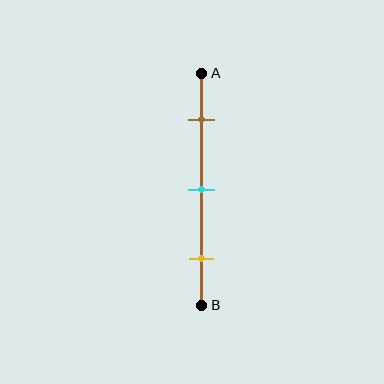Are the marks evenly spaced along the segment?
Yes, the marks are approximately evenly spaced.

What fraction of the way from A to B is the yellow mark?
The yellow mark is approximately 80% (0.8) of the way from A to B.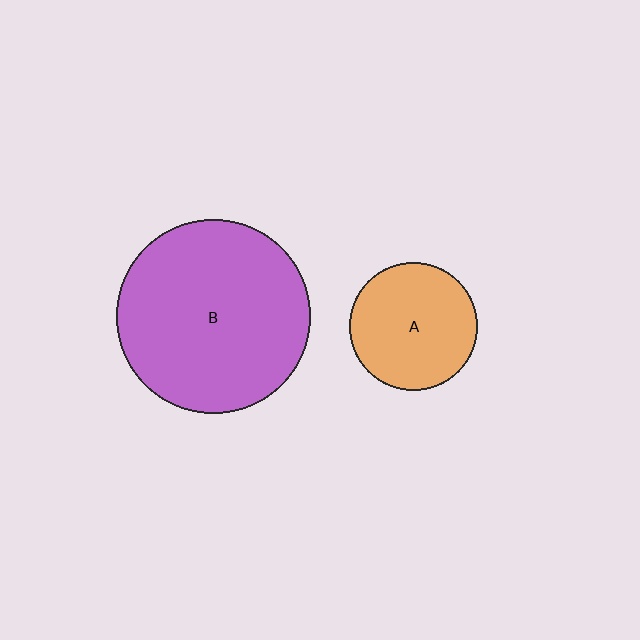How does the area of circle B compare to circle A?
Approximately 2.3 times.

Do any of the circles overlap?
No, none of the circles overlap.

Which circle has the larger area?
Circle B (purple).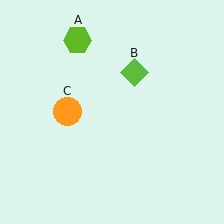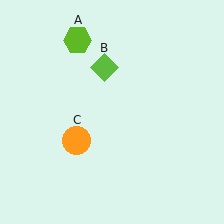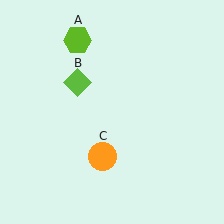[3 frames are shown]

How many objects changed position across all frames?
2 objects changed position: lime diamond (object B), orange circle (object C).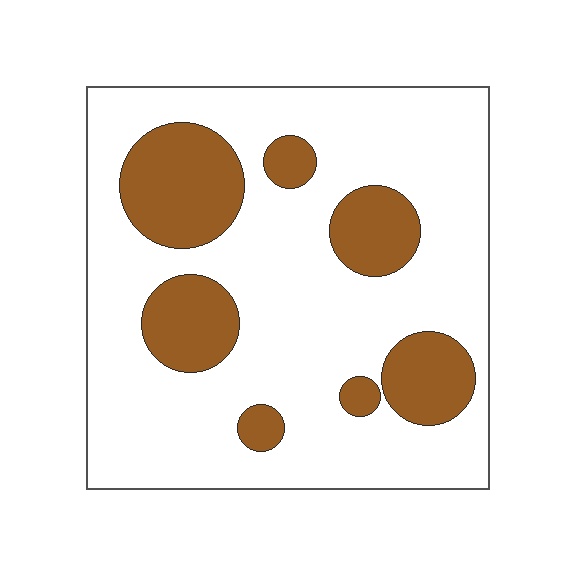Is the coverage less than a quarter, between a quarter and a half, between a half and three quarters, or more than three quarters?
Less than a quarter.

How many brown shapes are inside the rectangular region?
7.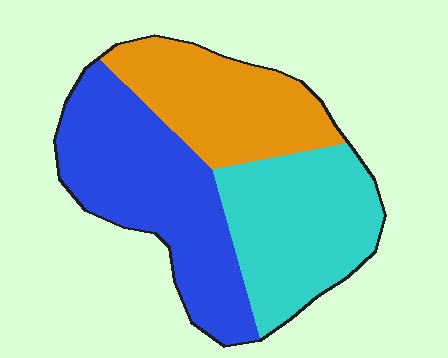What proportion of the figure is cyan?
Cyan covers roughly 35% of the figure.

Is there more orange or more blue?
Blue.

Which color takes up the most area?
Blue, at roughly 40%.